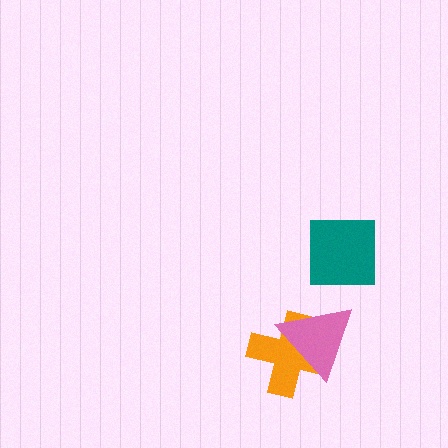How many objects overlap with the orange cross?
1 object overlaps with the orange cross.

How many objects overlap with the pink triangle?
1 object overlaps with the pink triangle.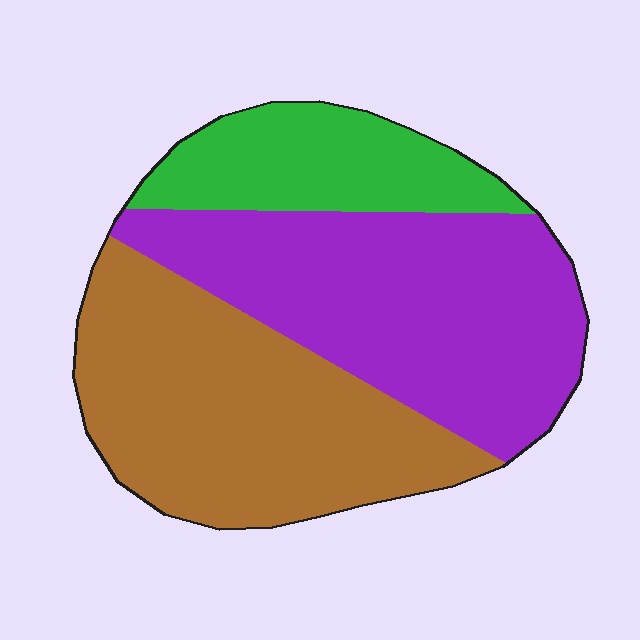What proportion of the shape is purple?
Purple covers 41% of the shape.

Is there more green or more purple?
Purple.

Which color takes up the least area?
Green, at roughly 20%.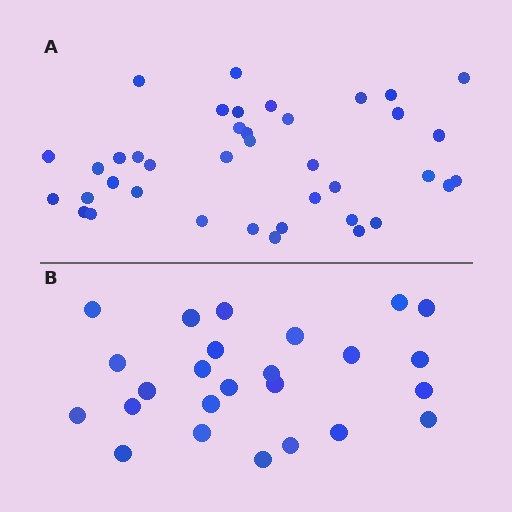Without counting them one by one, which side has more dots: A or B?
Region A (the top region) has more dots.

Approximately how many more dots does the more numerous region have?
Region A has approximately 15 more dots than region B.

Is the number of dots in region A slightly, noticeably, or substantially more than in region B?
Region A has substantially more. The ratio is roughly 1.6 to 1.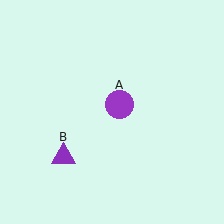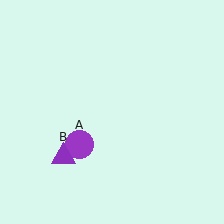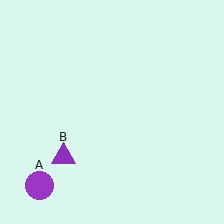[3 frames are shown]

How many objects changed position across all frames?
1 object changed position: purple circle (object A).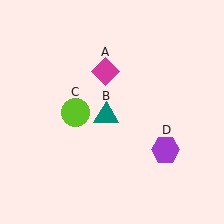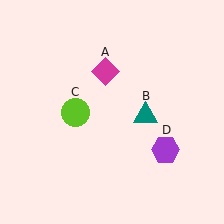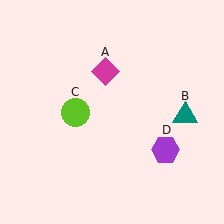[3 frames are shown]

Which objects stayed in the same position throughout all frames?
Magenta diamond (object A) and lime circle (object C) and purple hexagon (object D) remained stationary.